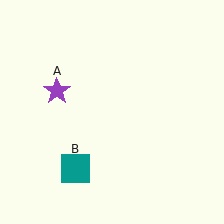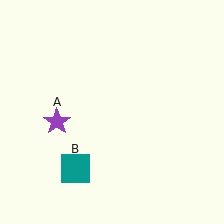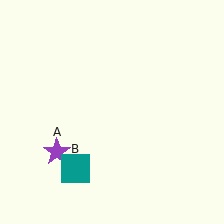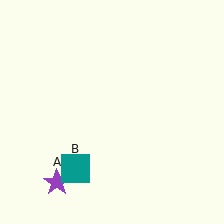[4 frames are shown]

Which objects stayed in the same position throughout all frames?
Teal square (object B) remained stationary.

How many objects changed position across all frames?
1 object changed position: purple star (object A).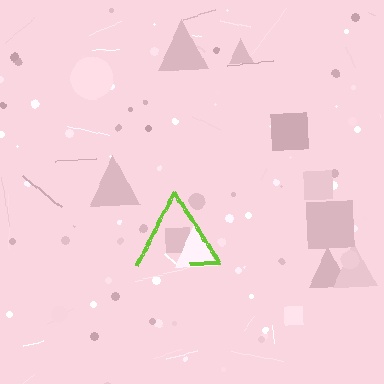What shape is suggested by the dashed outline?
The dashed outline suggests a triangle.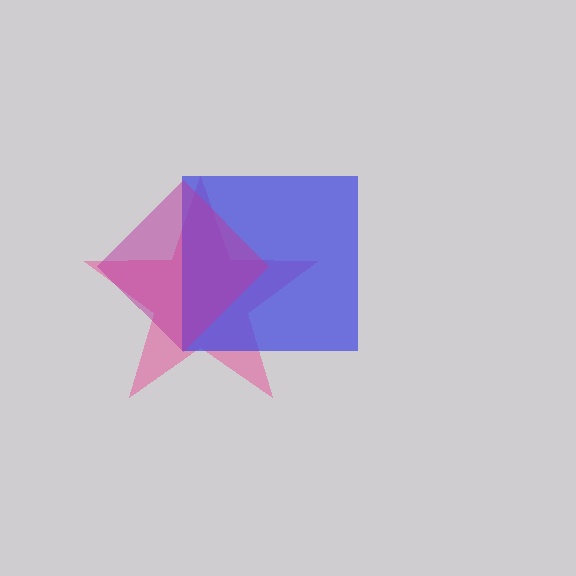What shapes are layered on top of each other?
The layered shapes are: a pink star, a blue square, a magenta diamond.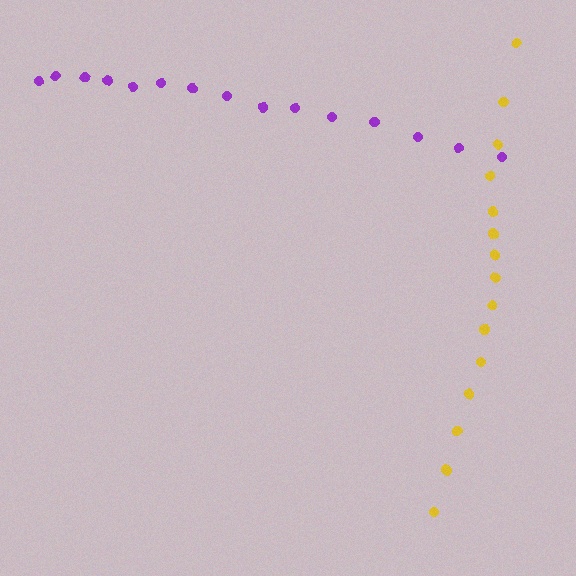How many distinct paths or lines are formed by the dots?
There are 2 distinct paths.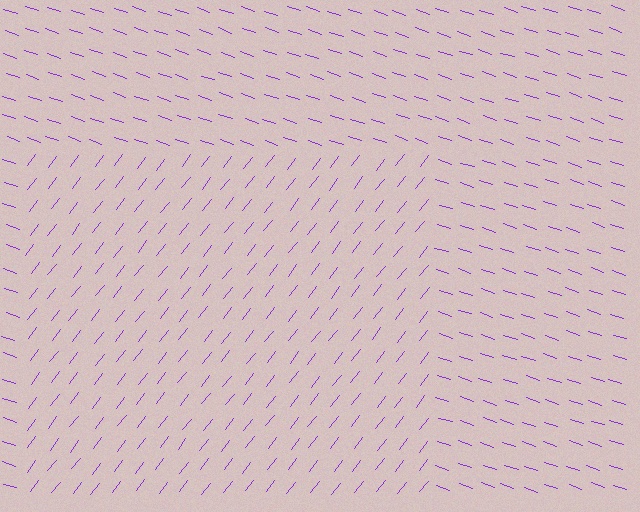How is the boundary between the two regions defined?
The boundary is defined purely by a change in line orientation (approximately 71 degrees difference). All lines are the same color and thickness.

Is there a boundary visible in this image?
Yes, there is a texture boundary formed by a change in line orientation.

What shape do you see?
I see a rectangle.